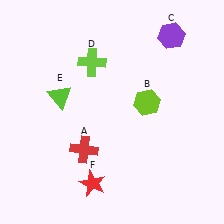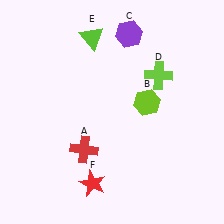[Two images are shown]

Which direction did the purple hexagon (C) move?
The purple hexagon (C) moved left.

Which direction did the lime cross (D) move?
The lime cross (D) moved right.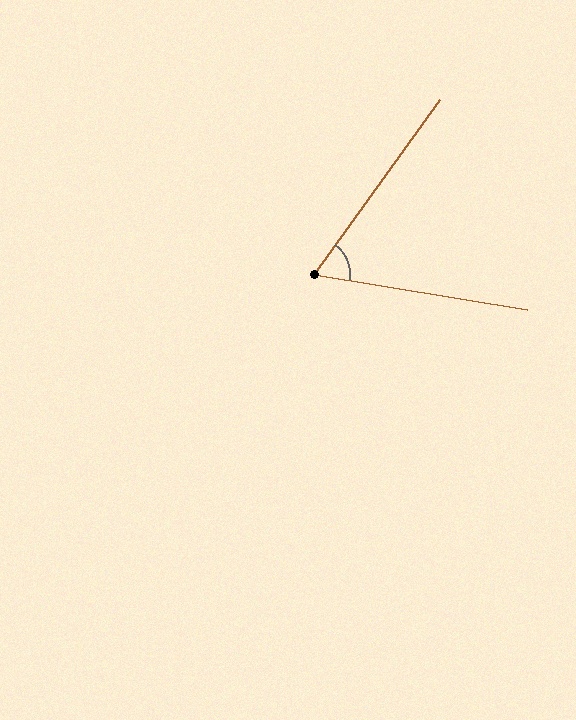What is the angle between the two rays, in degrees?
Approximately 64 degrees.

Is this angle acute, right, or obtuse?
It is acute.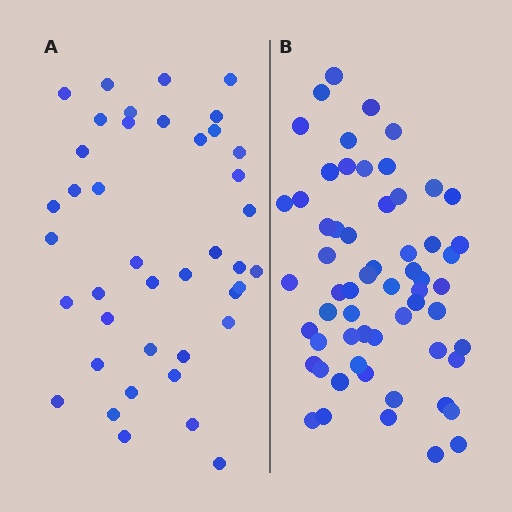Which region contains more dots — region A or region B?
Region B (the right region) has more dots.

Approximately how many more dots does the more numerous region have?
Region B has approximately 20 more dots than region A.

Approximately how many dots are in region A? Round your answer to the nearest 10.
About 40 dots. (The exact count is 41, which rounds to 40.)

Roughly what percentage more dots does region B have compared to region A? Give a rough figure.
About 45% more.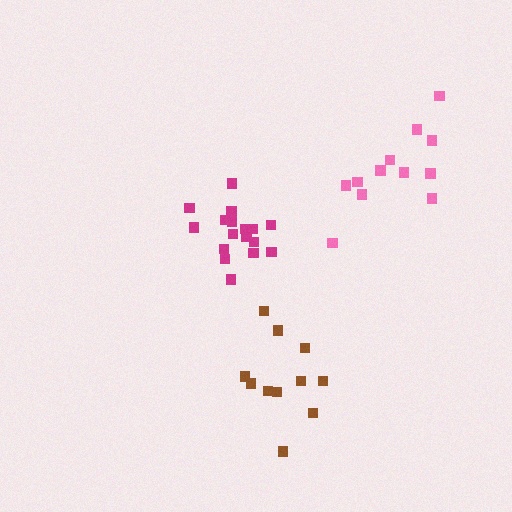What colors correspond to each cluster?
The clusters are colored: magenta, brown, pink.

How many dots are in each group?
Group 1: 17 dots, Group 2: 11 dots, Group 3: 12 dots (40 total).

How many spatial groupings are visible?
There are 3 spatial groupings.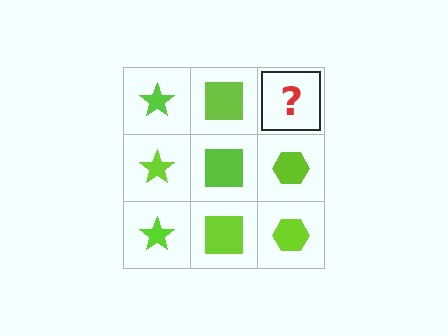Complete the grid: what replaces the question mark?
The question mark should be replaced with a lime hexagon.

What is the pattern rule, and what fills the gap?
The rule is that each column has a consistent shape. The gap should be filled with a lime hexagon.